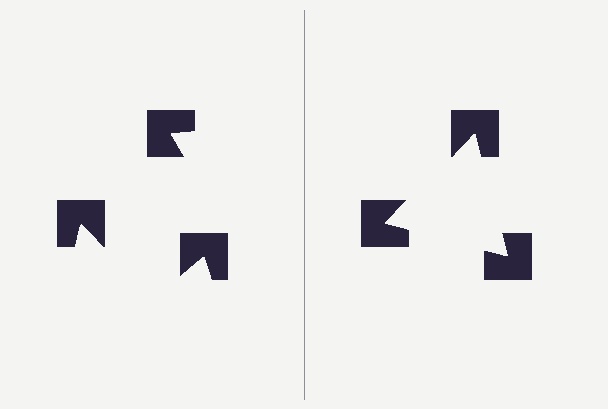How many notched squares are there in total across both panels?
6 — 3 on each side.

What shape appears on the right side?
An illusory triangle.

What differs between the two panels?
The notched squares are positioned identically on both sides; only the wedge orientations differ. On the right they align to a triangle; on the left they are misaligned.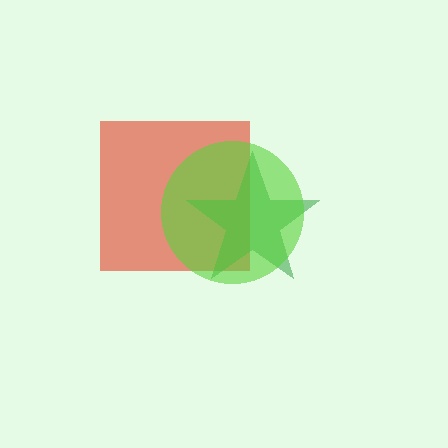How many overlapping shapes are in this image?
There are 3 overlapping shapes in the image.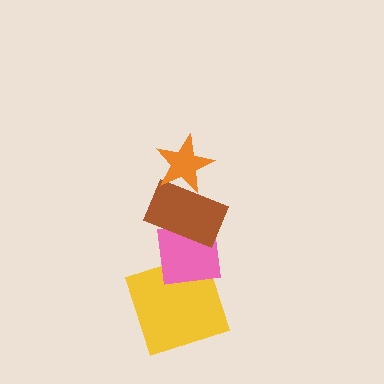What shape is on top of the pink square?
The brown rectangle is on top of the pink square.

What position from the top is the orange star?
The orange star is 1st from the top.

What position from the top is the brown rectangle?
The brown rectangle is 2nd from the top.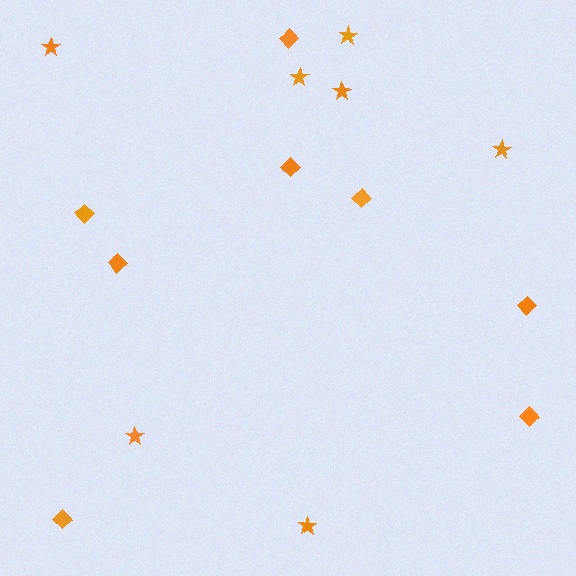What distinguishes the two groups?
There are 2 groups: one group of diamonds (8) and one group of stars (7).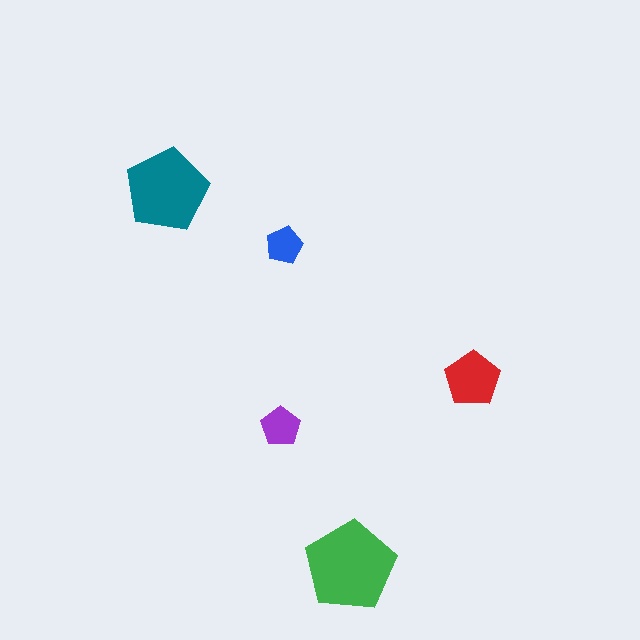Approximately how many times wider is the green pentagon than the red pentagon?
About 1.5 times wider.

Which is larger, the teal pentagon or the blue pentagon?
The teal one.